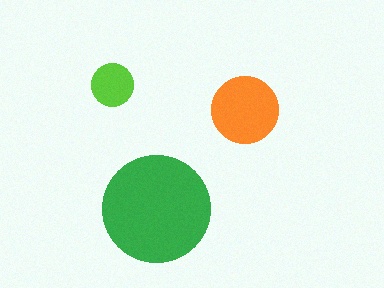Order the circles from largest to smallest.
the green one, the orange one, the lime one.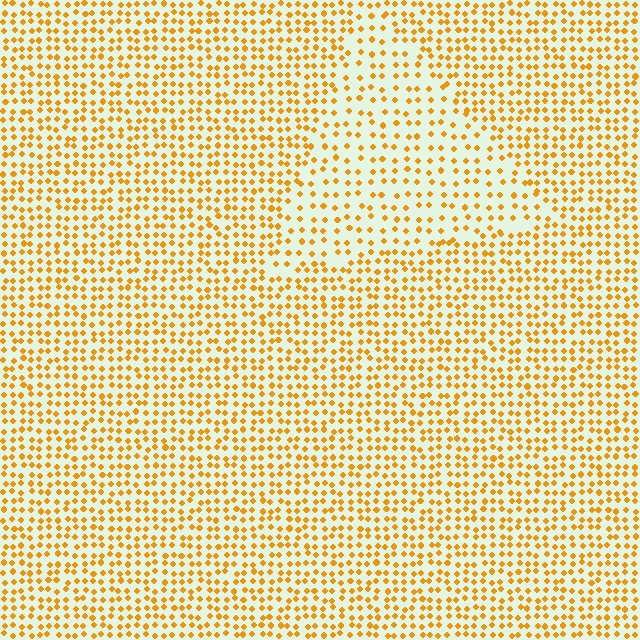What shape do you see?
I see a triangle.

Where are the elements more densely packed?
The elements are more densely packed outside the triangle boundary.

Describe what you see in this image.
The image contains small orange elements arranged at two different densities. A triangle-shaped region is visible where the elements are less densely packed than the surrounding area.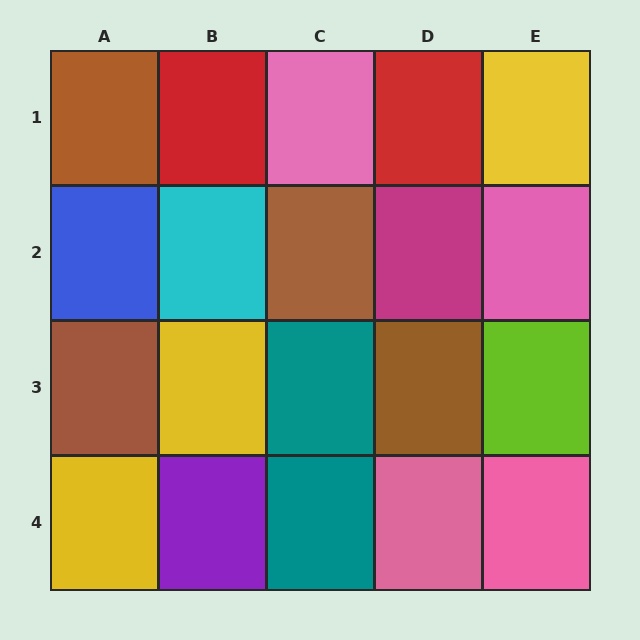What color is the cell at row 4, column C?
Teal.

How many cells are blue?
1 cell is blue.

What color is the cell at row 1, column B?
Red.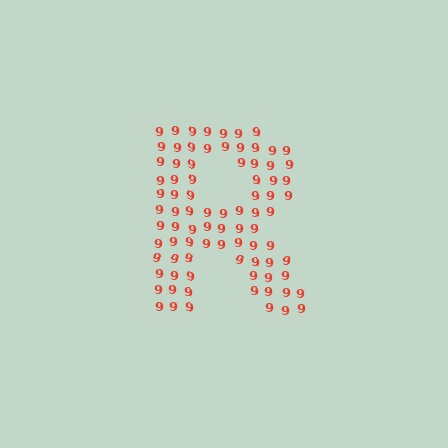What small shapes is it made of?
It is made of small digit 9's.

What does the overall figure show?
The overall figure shows the letter R.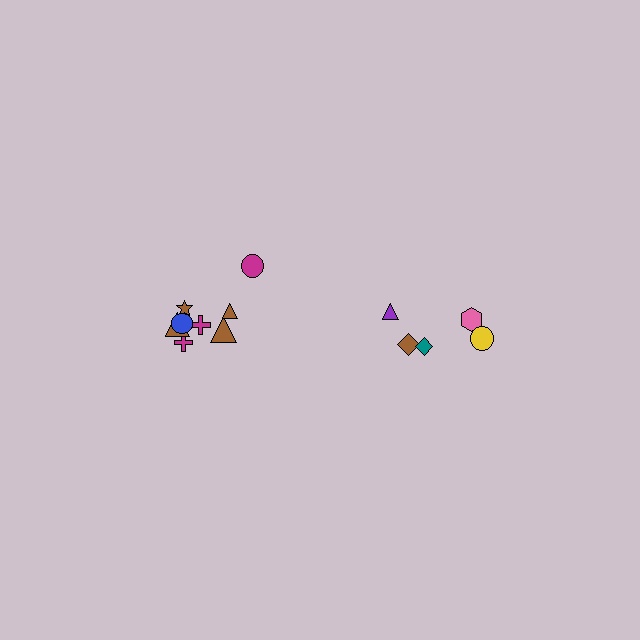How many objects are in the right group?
There are 5 objects.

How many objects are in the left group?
There are 8 objects.